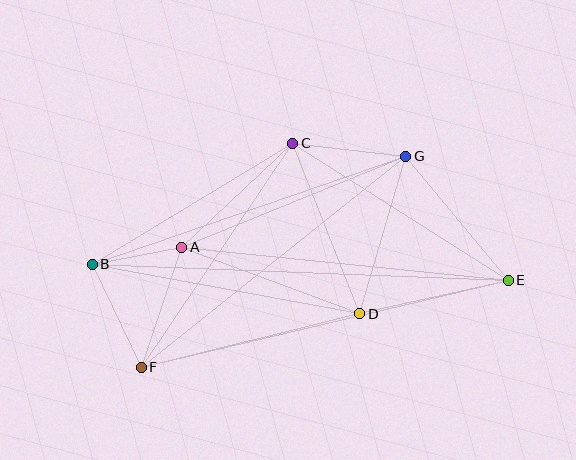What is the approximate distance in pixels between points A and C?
The distance between A and C is approximately 152 pixels.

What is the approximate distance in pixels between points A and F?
The distance between A and F is approximately 127 pixels.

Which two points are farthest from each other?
Points B and E are farthest from each other.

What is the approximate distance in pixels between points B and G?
The distance between B and G is approximately 332 pixels.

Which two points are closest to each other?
Points A and B are closest to each other.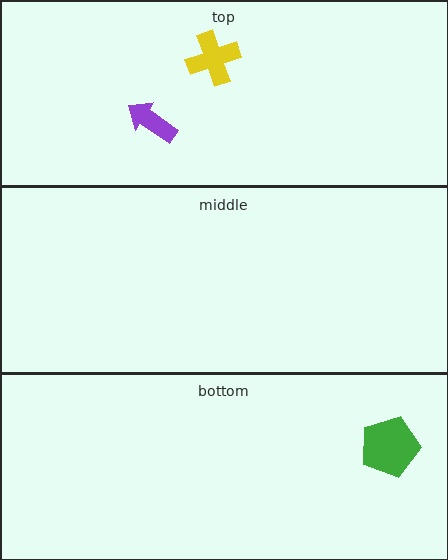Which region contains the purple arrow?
The top region.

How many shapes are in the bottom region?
1.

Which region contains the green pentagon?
The bottom region.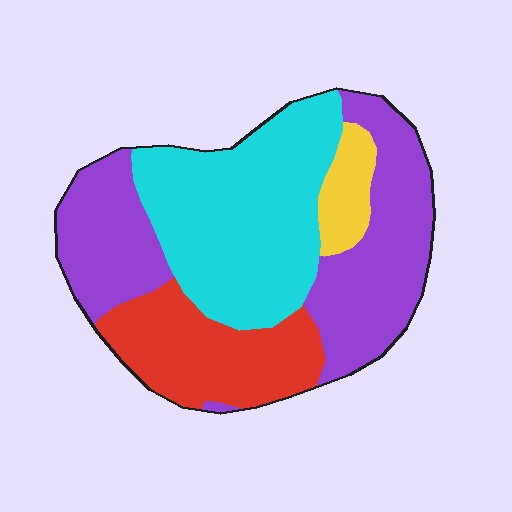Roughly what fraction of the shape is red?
Red covers about 20% of the shape.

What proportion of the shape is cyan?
Cyan covers around 35% of the shape.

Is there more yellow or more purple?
Purple.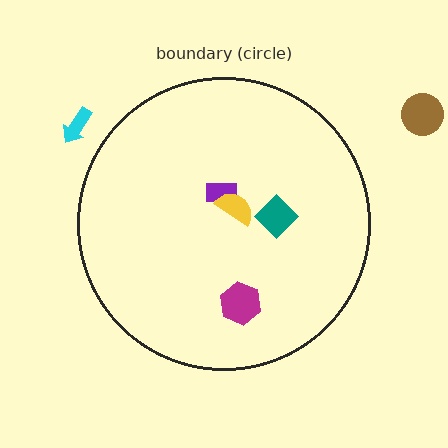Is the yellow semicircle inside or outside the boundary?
Inside.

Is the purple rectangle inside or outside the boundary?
Inside.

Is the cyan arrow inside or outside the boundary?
Outside.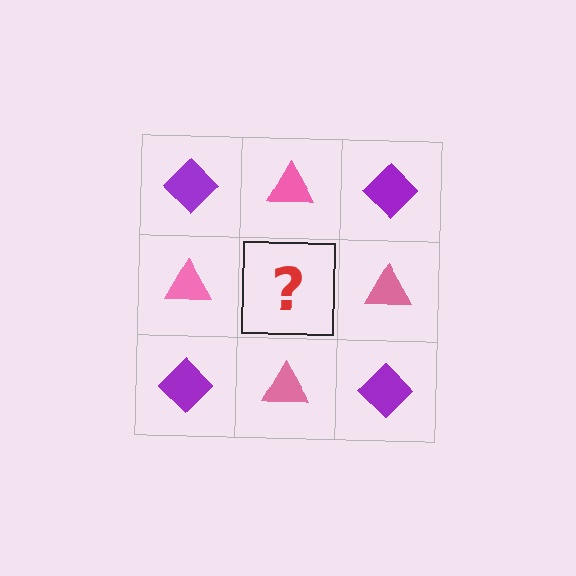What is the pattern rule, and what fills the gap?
The rule is that it alternates purple diamond and pink triangle in a checkerboard pattern. The gap should be filled with a purple diamond.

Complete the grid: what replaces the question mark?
The question mark should be replaced with a purple diamond.